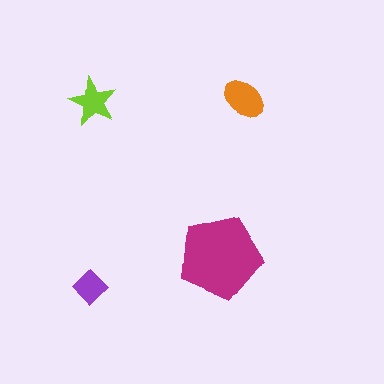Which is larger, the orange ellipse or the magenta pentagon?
The magenta pentagon.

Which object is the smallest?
The purple diamond.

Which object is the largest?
The magenta pentagon.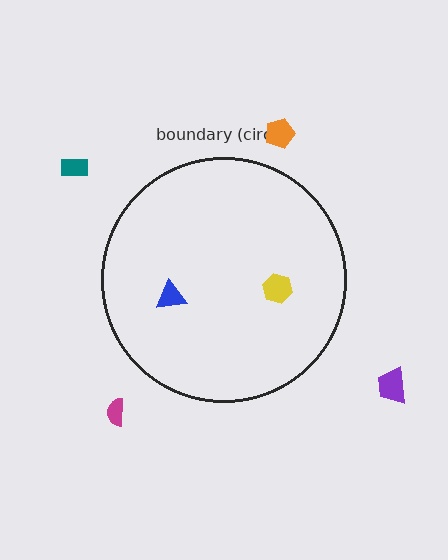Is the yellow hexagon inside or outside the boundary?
Inside.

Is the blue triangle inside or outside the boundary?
Inside.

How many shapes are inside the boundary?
2 inside, 4 outside.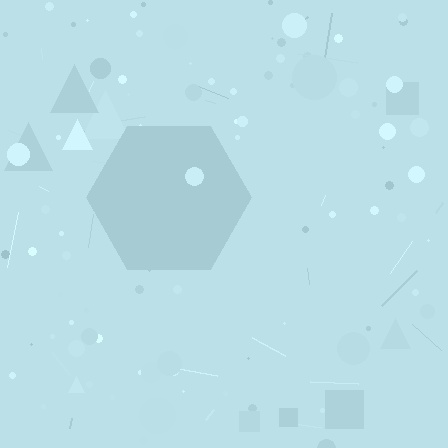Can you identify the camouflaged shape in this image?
The camouflaged shape is a hexagon.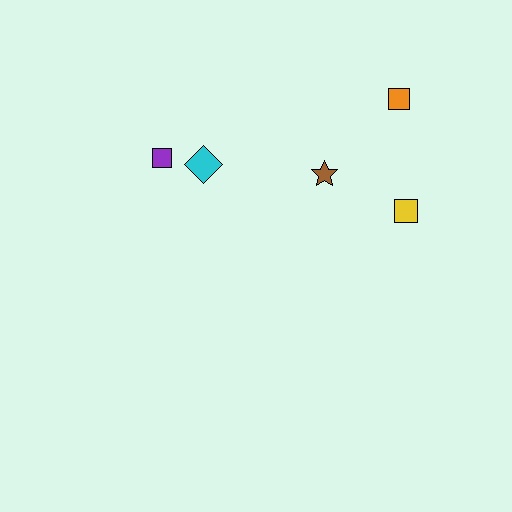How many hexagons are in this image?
There are no hexagons.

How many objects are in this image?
There are 5 objects.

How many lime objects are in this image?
There are no lime objects.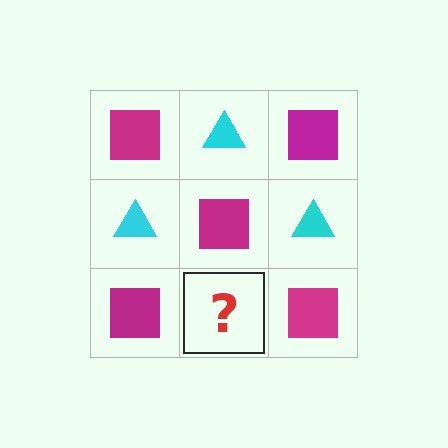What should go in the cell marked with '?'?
The missing cell should contain a cyan triangle.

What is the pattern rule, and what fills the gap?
The rule is that it alternates magenta square and cyan triangle in a checkerboard pattern. The gap should be filled with a cyan triangle.